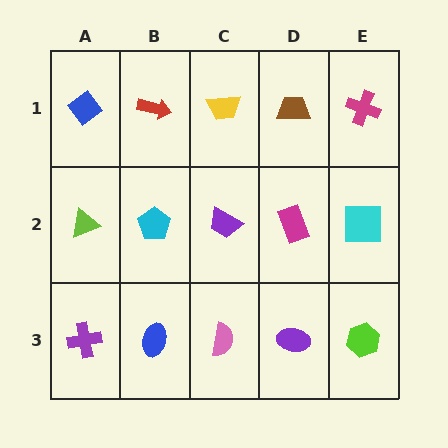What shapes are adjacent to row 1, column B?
A cyan pentagon (row 2, column B), a blue diamond (row 1, column A), a yellow trapezoid (row 1, column C).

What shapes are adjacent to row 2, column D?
A brown trapezoid (row 1, column D), a purple ellipse (row 3, column D), a purple trapezoid (row 2, column C), a cyan square (row 2, column E).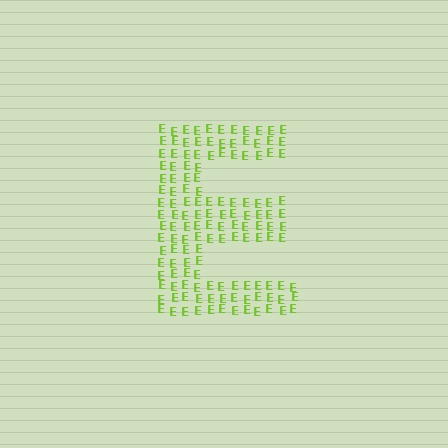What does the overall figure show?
The overall figure shows the letter E.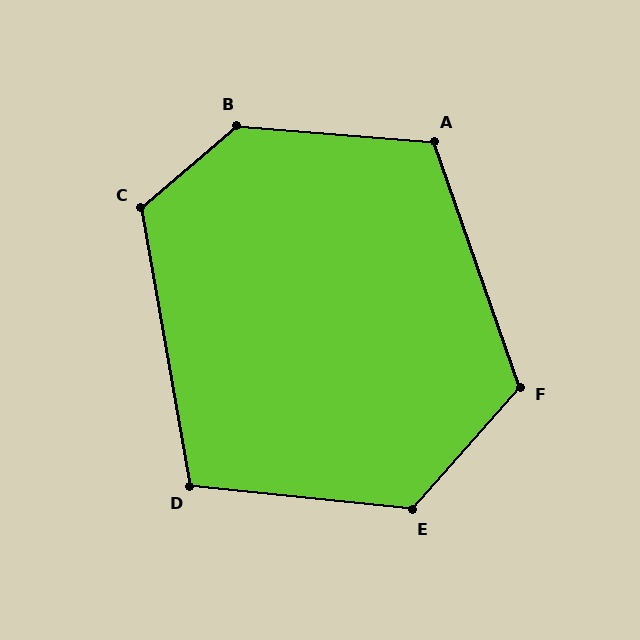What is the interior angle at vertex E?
Approximately 125 degrees (obtuse).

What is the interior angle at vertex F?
Approximately 119 degrees (obtuse).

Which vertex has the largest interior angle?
B, at approximately 135 degrees.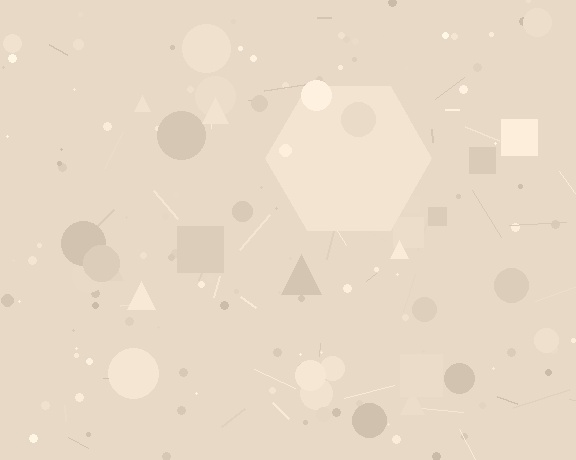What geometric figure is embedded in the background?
A hexagon is embedded in the background.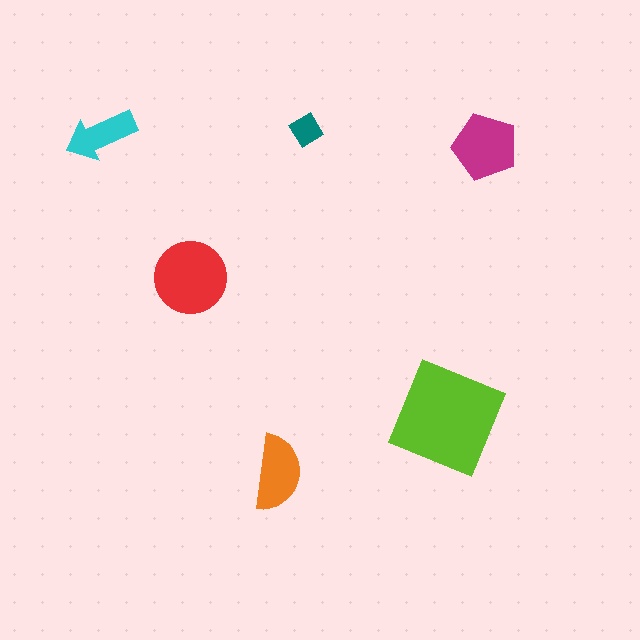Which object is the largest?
The lime square.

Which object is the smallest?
The teal diamond.